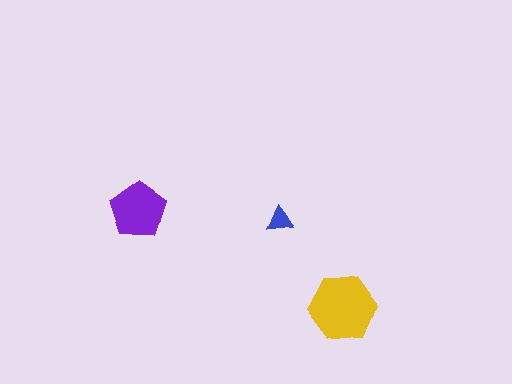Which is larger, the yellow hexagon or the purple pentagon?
The yellow hexagon.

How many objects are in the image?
There are 3 objects in the image.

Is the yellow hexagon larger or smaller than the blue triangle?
Larger.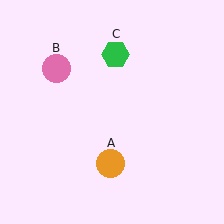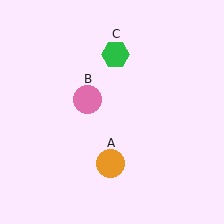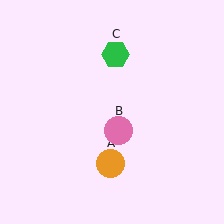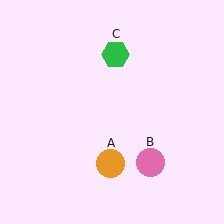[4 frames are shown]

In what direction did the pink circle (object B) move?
The pink circle (object B) moved down and to the right.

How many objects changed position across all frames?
1 object changed position: pink circle (object B).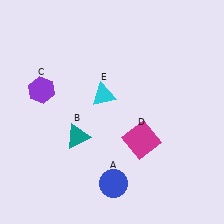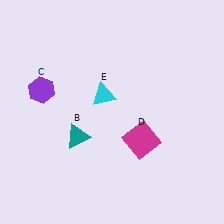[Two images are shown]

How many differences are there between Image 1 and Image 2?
There is 1 difference between the two images.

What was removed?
The blue circle (A) was removed in Image 2.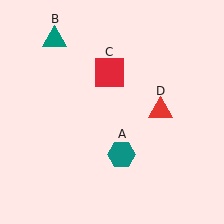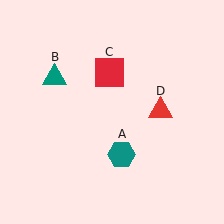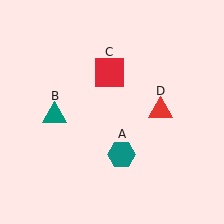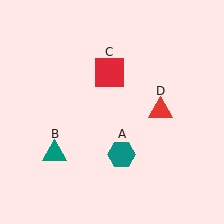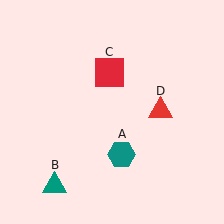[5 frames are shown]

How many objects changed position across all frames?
1 object changed position: teal triangle (object B).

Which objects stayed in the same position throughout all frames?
Teal hexagon (object A) and red square (object C) and red triangle (object D) remained stationary.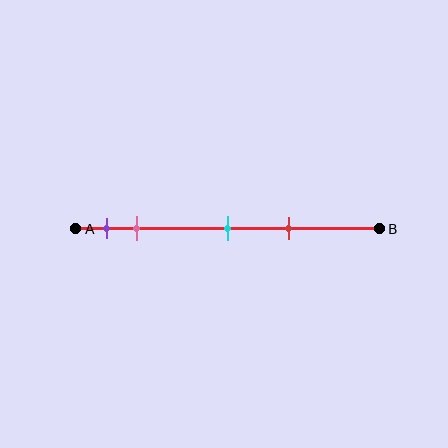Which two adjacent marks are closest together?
The purple and pink marks are the closest adjacent pair.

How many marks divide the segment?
There are 4 marks dividing the segment.